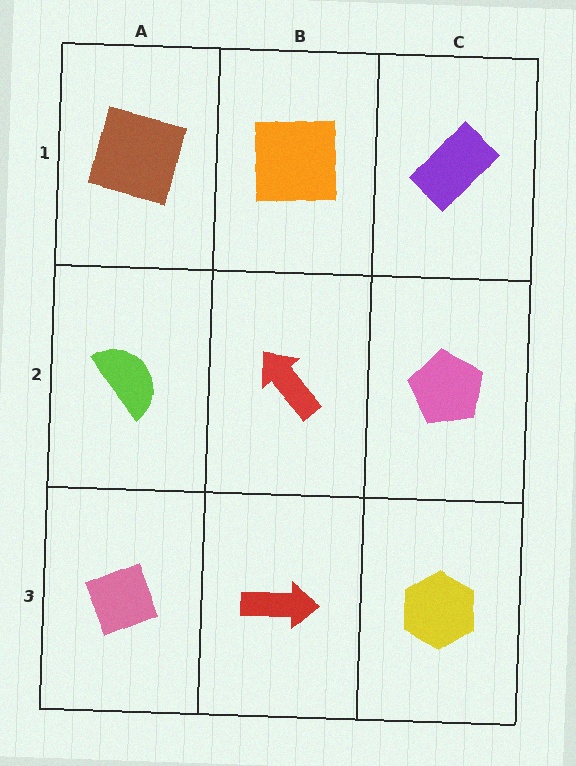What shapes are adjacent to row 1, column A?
A lime semicircle (row 2, column A), an orange square (row 1, column B).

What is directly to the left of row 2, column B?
A lime semicircle.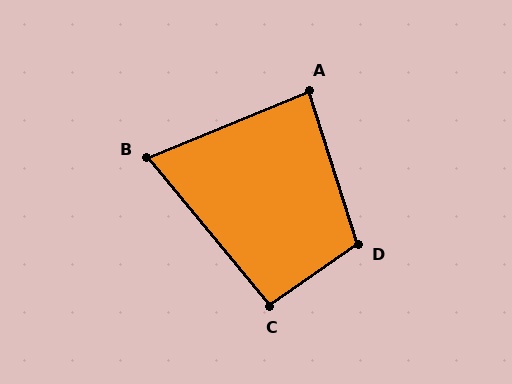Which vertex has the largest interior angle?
D, at approximately 107 degrees.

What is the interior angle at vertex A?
Approximately 85 degrees (approximately right).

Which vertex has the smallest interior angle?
B, at approximately 73 degrees.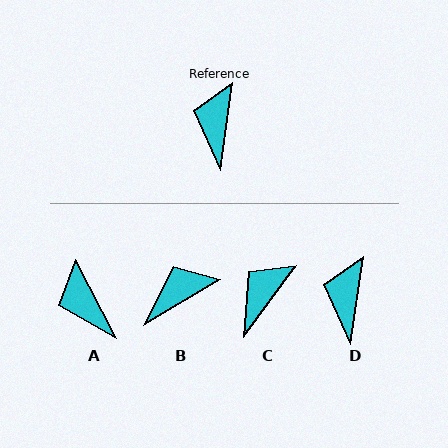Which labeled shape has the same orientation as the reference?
D.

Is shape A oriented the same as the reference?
No, it is off by about 35 degrees.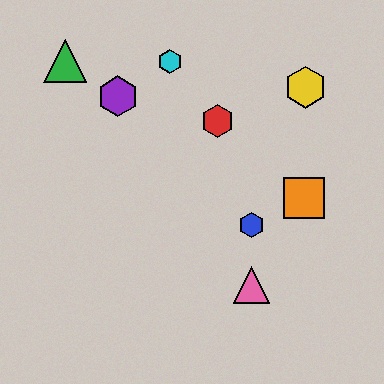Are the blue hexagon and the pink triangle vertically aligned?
Yes, both are at x≈252.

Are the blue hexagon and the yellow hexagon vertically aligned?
No, the blue hexagon is at x≈252 and the yellow hexagon is at x≈306.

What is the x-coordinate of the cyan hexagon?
The cyan hexagon is at x≈170.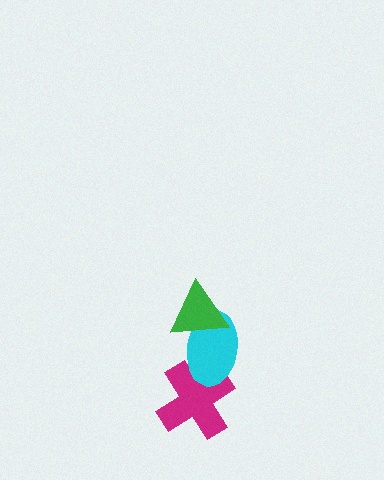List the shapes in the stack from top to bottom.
From top to bottom: the green triangle, the cyan ellipse, the magenta cross.